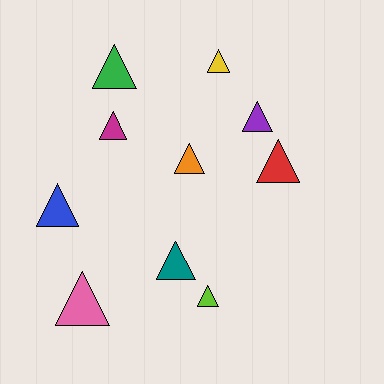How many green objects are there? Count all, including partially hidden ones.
There is 1 green object.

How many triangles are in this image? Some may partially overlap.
There are 10 triangles.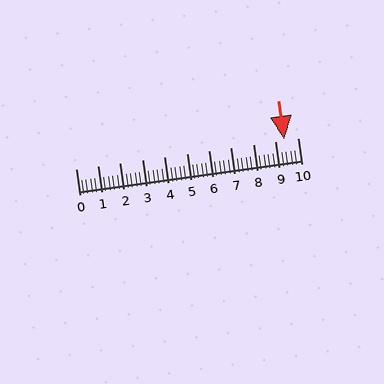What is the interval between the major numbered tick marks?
The major tick marks are spaced 1 units apart.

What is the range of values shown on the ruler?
The ruler shows values from 0 to 10.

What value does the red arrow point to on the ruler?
The red arrow points to approximately 9.4.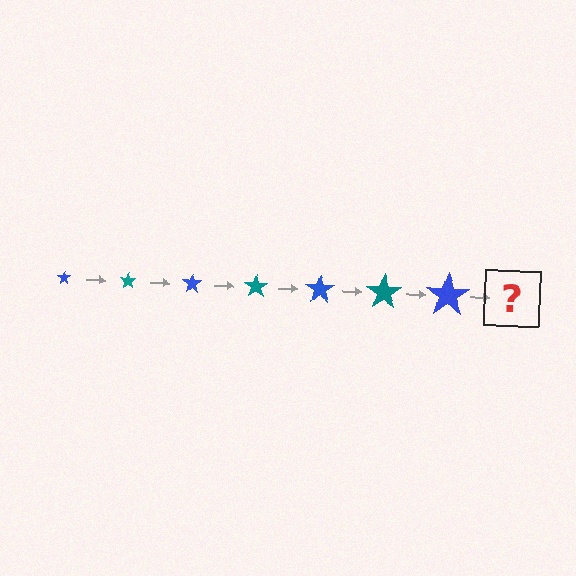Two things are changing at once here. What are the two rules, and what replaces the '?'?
The two rules are that the star grows larger each step and the color cycles through blue and teal. The '?' should be a teal star, larger than the previous one.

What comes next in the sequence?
The next element should be a teal star, larger than the previous one.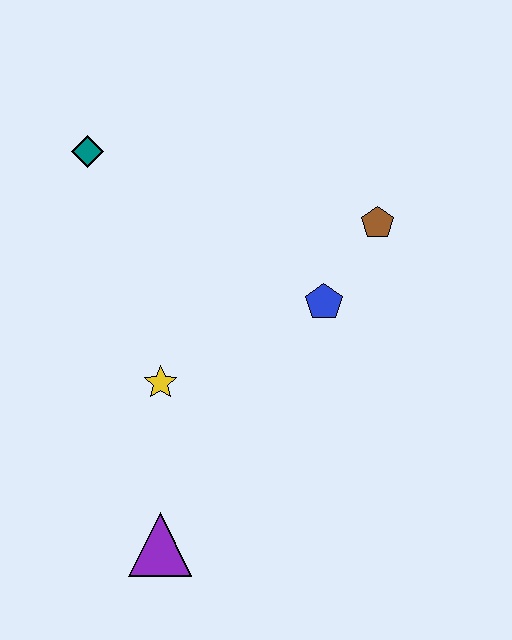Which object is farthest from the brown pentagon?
The purple triangle is farthest from the brown pentagon.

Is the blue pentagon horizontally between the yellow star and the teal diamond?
No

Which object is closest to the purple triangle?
The yellow star is closest to the purple triangle.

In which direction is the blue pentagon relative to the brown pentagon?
The blue pentagon is below the brown pentagon.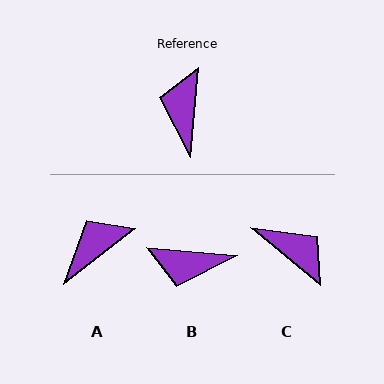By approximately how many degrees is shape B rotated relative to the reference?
Approximately 90 degrees counter-clockwise.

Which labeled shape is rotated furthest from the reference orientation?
C, about 125 degrees away.